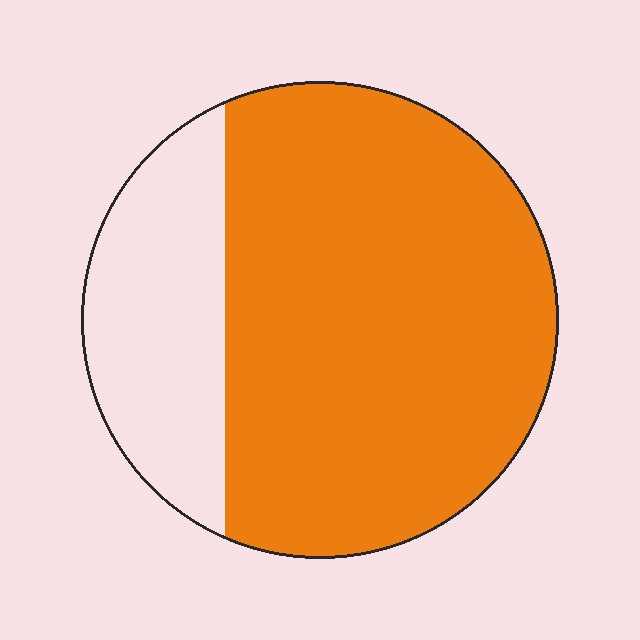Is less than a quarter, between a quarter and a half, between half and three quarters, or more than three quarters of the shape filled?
Between half and three quarters.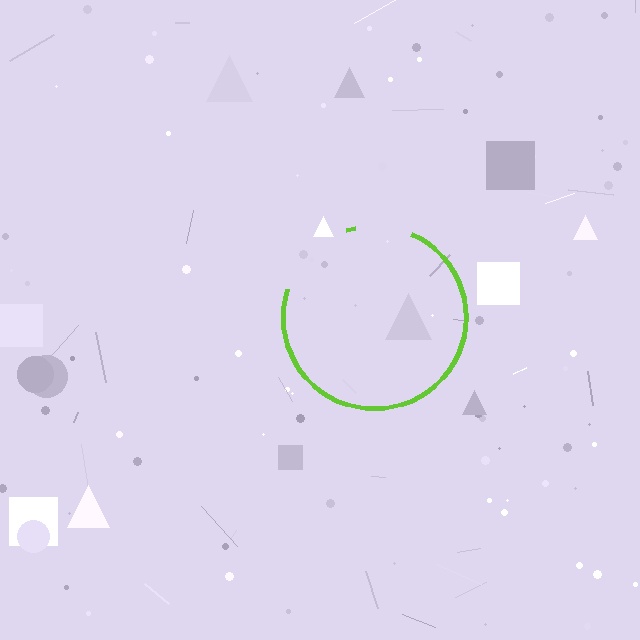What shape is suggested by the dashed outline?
The dashed outline suggests a circle.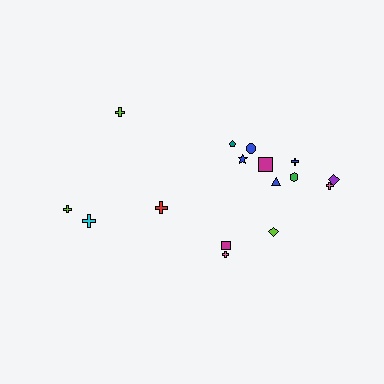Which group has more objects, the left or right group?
The right group.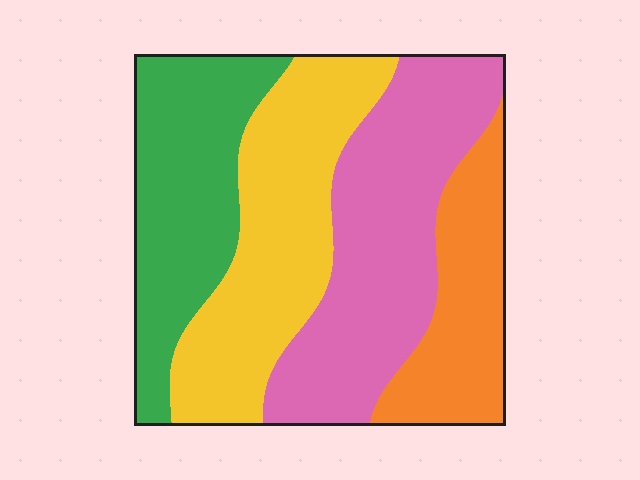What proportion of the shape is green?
Green takes up less than a quarter of the shape.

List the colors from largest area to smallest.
From largest to smallest: pink, yellow, green, orange.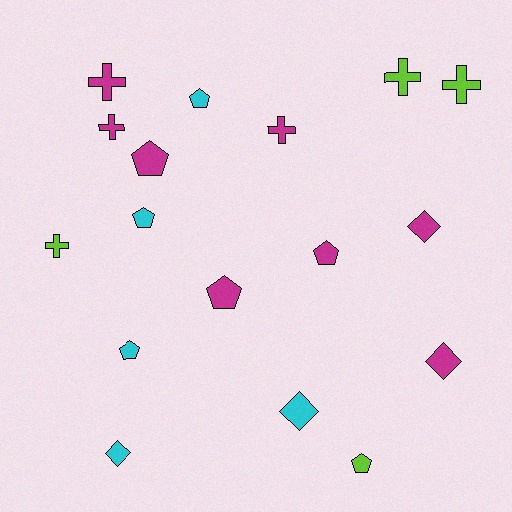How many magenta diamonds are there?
There are 2 magenta diamonds.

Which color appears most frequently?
Magenta, with 8 objects.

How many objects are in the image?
There are 17 objects.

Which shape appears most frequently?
Pentagon, with 7 objects.